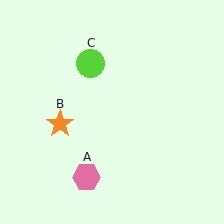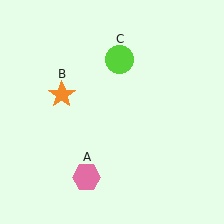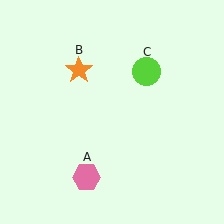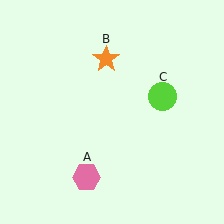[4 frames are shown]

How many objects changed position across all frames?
2 objects changed position: orange star (object B), lime circle (object C).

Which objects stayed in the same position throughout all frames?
Pink hexagon (object A) remained stationary.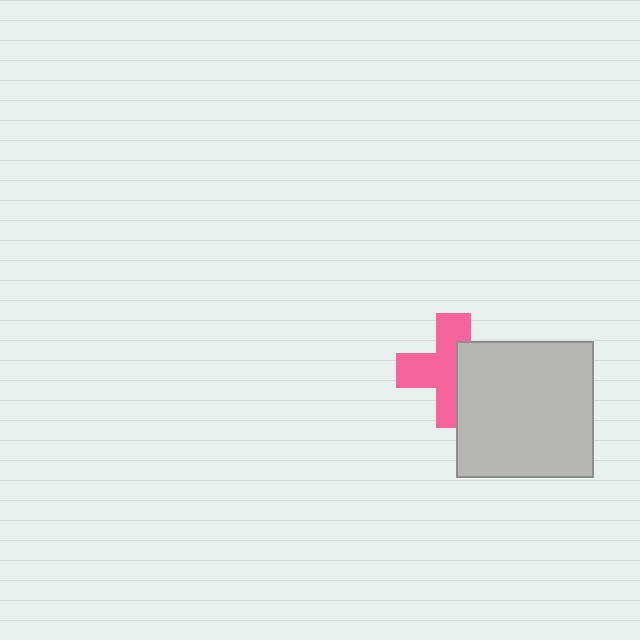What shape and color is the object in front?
The object in front is a light gray square.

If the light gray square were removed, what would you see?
You would see the complete pink cross.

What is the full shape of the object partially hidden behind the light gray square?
The partially hidden object is a pink cross.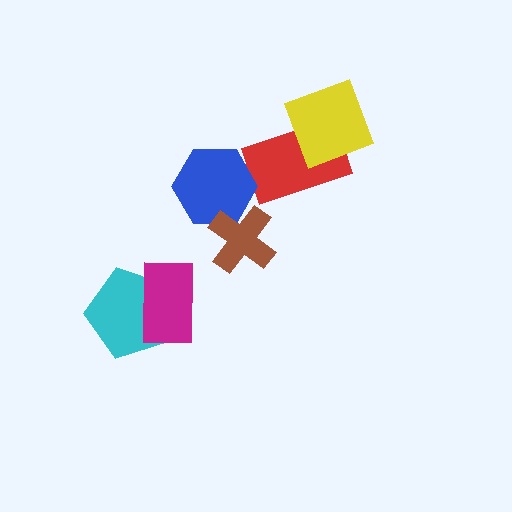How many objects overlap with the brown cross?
1 object overlaps with the brown cross.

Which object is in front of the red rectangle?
The yellow diamond is in front of the red rectangle.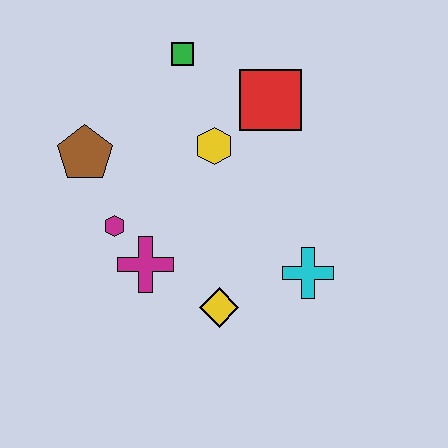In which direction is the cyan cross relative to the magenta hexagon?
The cyan cross is to the right of the magenta hexagon.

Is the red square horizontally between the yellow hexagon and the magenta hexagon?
No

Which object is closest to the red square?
The yellow hexagon is closest to the red square.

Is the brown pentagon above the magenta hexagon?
Yes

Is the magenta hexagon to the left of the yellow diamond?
Yes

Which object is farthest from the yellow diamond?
The green square is farthest from the yellow diamond.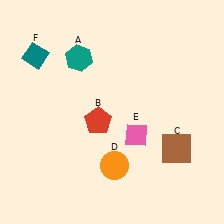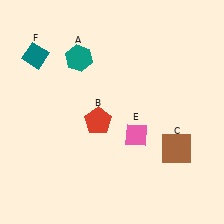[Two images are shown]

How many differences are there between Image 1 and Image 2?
There is 1 difference between the two images.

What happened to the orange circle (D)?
The orange circle (D) was removed in Image 2. It was in the bottom-right area of Image 1.